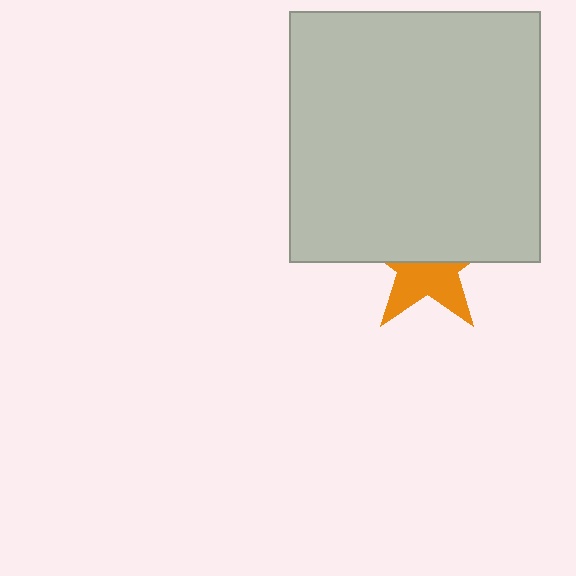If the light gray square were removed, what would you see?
You would see the complete orange star.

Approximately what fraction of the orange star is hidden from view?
Roughly 55% of the orange star is hidden behind the light gray square.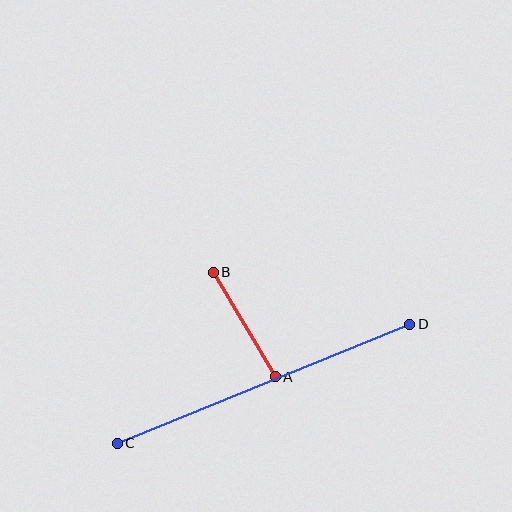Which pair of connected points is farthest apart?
Points C and D are farthest apart.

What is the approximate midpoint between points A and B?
The midpoint is at approximately (244, 324) pixels.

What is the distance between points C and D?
The distance is approximately 316 pixels.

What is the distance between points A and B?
The distance is approximately 122 pixels.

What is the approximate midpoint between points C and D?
The midpoint is at approximately (264, 384) pixels.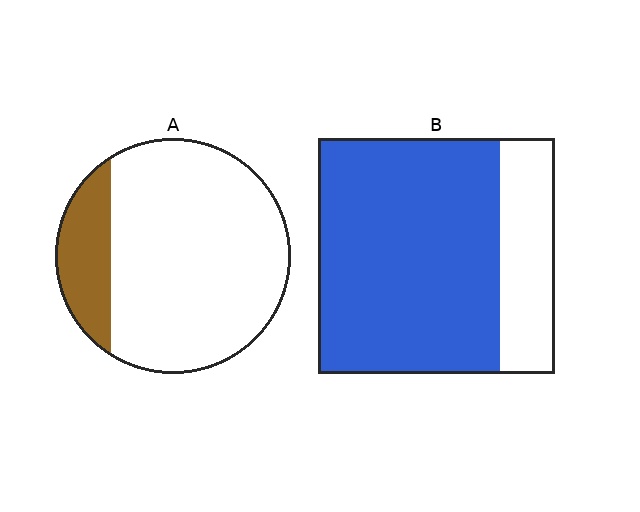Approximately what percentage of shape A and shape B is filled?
A is approximately 20% and B is approximately 75%.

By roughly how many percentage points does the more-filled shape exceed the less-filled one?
By roughly 60 percentage points (B over A).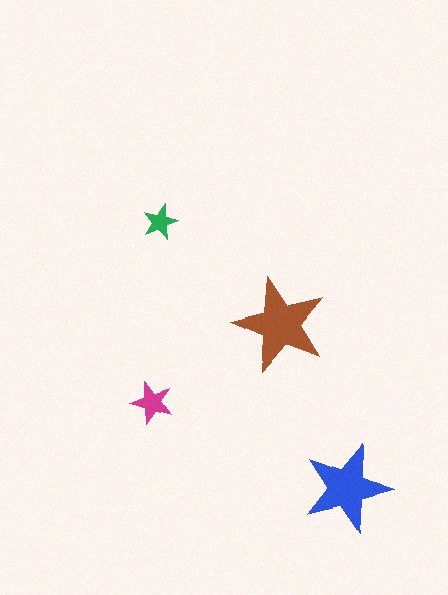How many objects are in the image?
There are 4 objects in the image.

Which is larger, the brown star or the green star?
The brown one.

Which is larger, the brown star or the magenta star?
The brown one.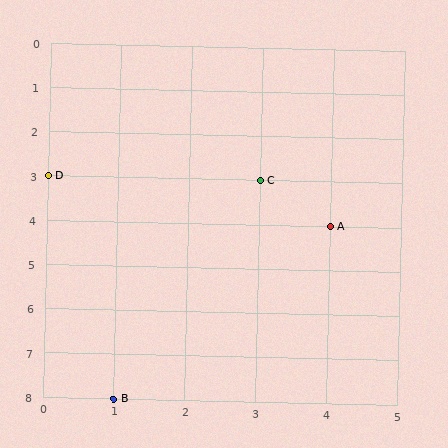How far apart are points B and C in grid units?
Points B and C are 2 columns and 5 rows apart (about 5.4 grid units diagonally).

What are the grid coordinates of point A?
Point A is at grid coordinates (4, 4).